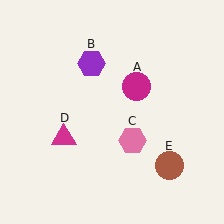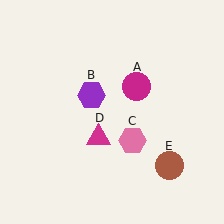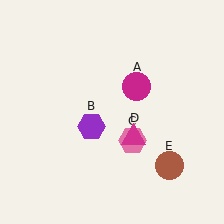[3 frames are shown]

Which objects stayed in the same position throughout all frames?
Magenta circle (object A) and pink hexagon (object C) and brown circle (object E) remained stationary.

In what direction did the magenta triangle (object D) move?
The magenta triangle (object D) moved right.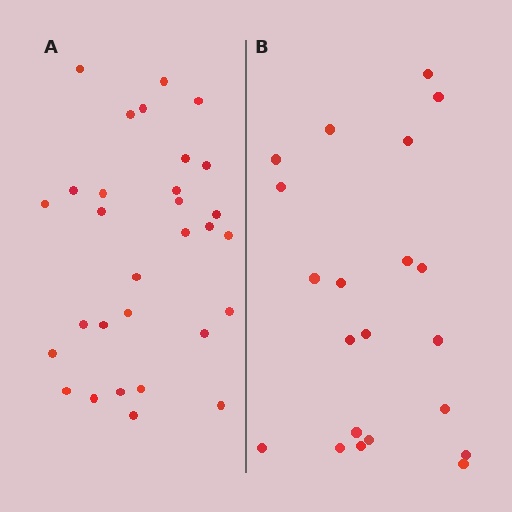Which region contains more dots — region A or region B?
Region A (the left region) has more dots.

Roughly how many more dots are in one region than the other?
Region A has roughly 8 or so more dots than region B.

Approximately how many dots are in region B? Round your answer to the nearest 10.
About 20 dots. (The exact count is 21, which rounds to 20.)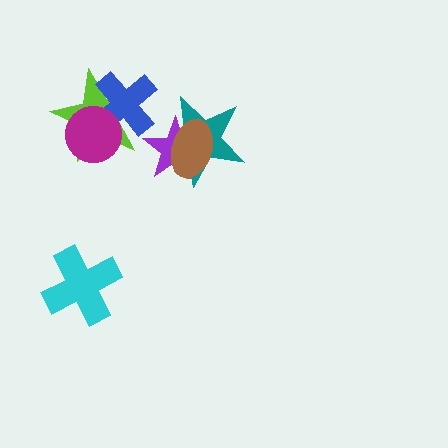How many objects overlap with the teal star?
2 objects overlap with the teal star.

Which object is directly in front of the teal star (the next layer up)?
The purple star is directly in front of the teal star.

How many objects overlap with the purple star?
2 objects overlap with the purple star.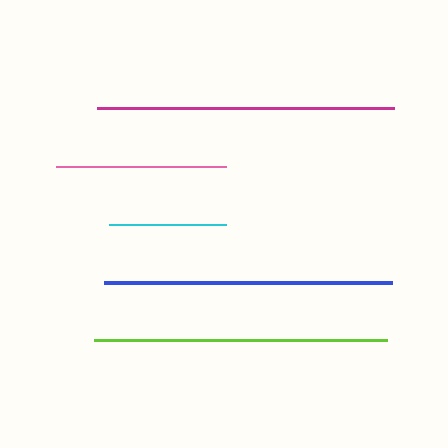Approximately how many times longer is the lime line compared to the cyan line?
The lime line is approximately 2.5 times the length of the cyan line.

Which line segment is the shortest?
The cyan line is the shortest at approximately 117 pixels.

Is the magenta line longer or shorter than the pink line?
The magenta line is longer than the pink line.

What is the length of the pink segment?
The pink segment is approximately 170 pixels long.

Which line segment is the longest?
The magenta line is the longest at approximately 297 pixels.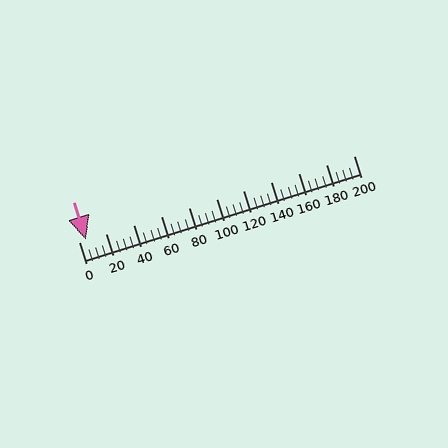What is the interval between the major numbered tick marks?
The major tick marks are spaced 20 units apart.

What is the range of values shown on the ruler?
The ruler shows values from 0 to 200.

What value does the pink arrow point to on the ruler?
The pink arrow points to approximately 5.